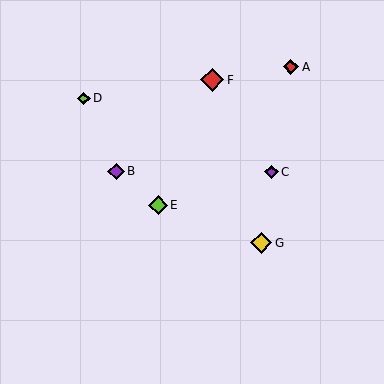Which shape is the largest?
The red diamond (labeled F) is the largest.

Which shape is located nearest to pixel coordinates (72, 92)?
The lime diamond (labeled D) at (84, 98) is nearest to that location.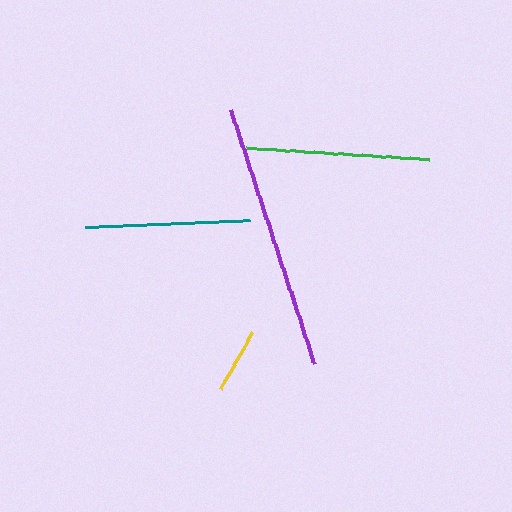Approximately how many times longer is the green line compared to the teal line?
The green line is approximately 1.1 times the length of the teal line.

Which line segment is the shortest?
The yellow line is the shortest at approximately 65 pixels.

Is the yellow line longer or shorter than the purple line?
The purple line is longer than the yellow line.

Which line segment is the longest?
The purple line is the longest at approximately 267 pixels.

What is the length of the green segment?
The green segment is approximately 183 pixels long.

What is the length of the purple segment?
The purple segment is approximately 267 pixels long.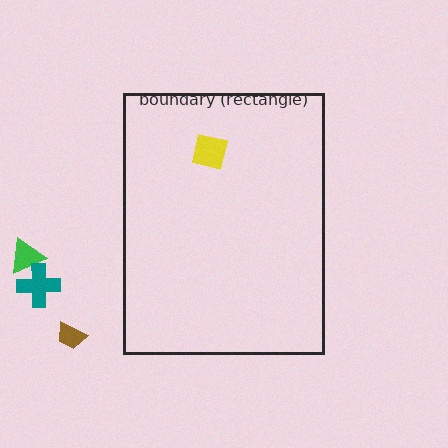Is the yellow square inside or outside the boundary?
Inside.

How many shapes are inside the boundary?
1 inside, 3 outside.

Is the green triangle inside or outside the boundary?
Outside.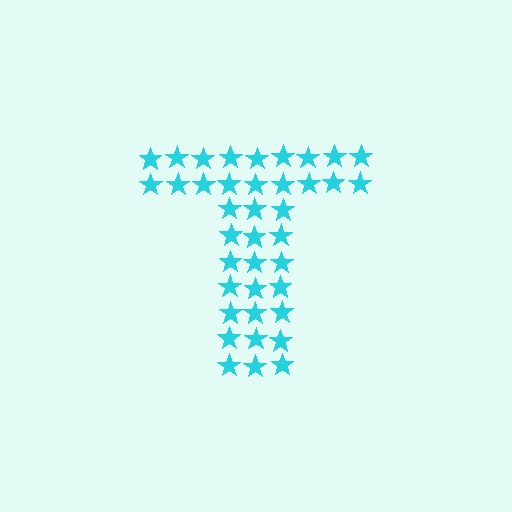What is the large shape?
The large shape is the letter T.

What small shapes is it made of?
It is made of small stars.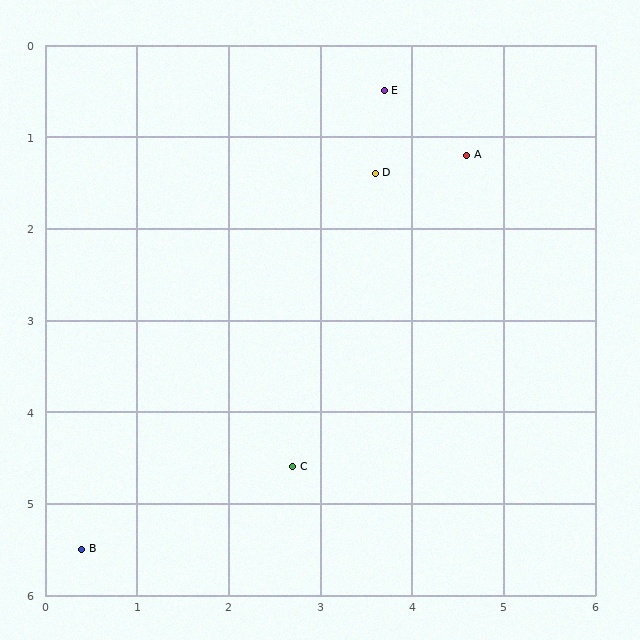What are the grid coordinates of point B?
Point B is at approximately (0.4, 5.5).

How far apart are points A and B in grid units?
Points A and B are about 6.0 grid units apart.